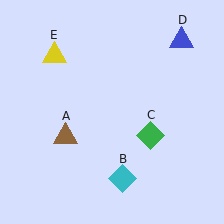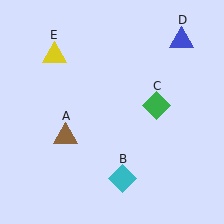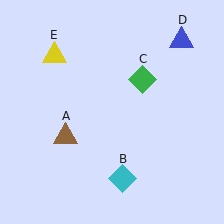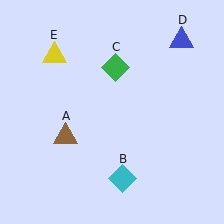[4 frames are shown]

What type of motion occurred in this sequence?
The green diamond (object C) rotated counterclockwise around the center of the scene.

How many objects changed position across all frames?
1 object changed position: green diamond (object C).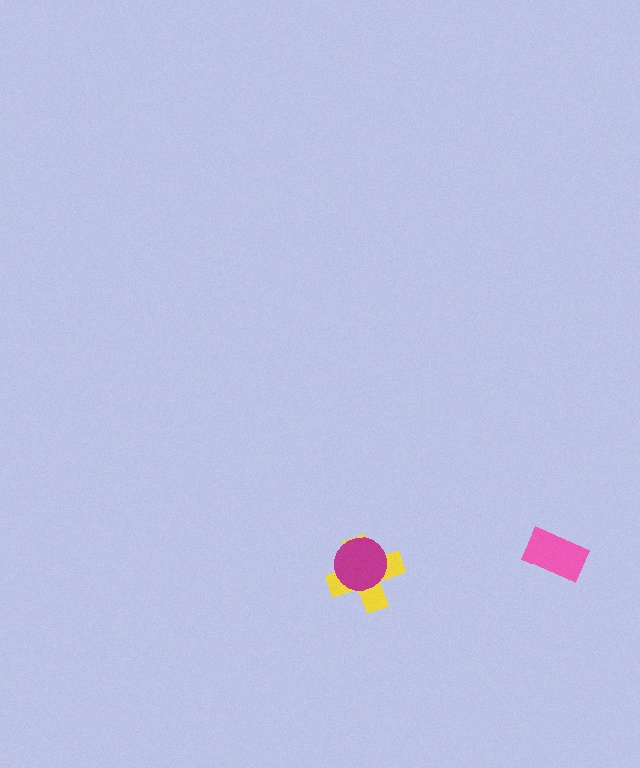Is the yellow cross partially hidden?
Yes, it is partially covered by another shape.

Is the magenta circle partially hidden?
No, no other shape covers it.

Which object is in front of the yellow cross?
The magenta circle is in front of the yellow cross.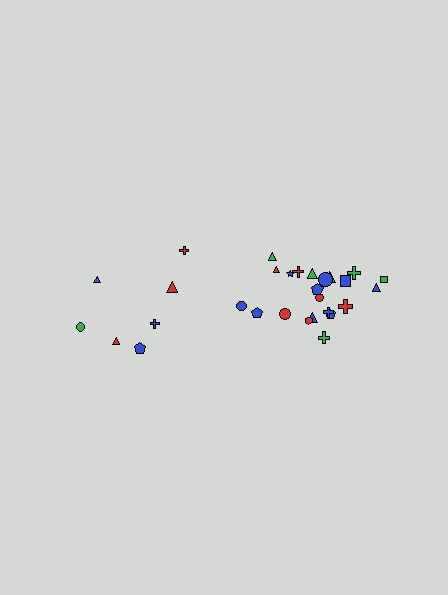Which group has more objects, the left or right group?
The right group.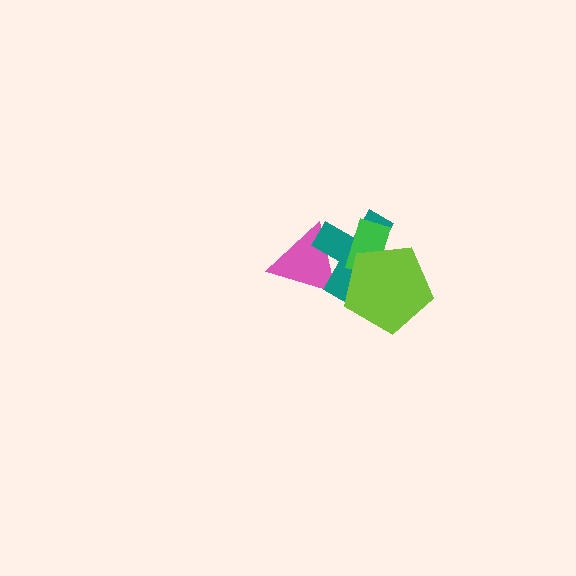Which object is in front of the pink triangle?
The teal cross is in front of the pink triangle.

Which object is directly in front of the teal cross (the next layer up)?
The green rectangle is directly in front of the teal cross.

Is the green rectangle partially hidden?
Yes, it is partially covered by another shape.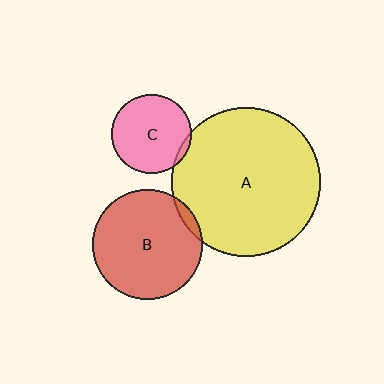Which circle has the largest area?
Circle A (yellow).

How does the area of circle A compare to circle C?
Approximately 3.5 times.